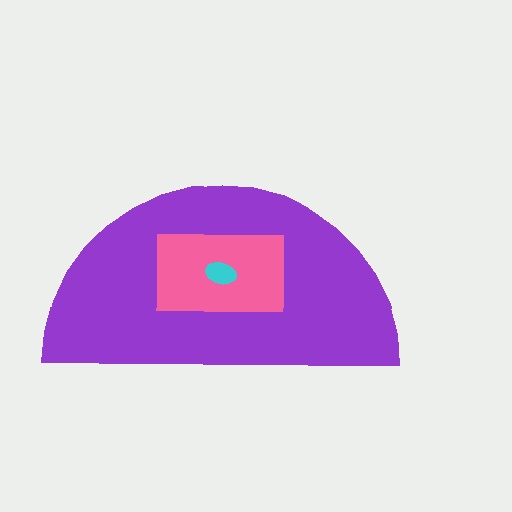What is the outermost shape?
The purple semicircle.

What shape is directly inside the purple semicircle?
The pink rectangle.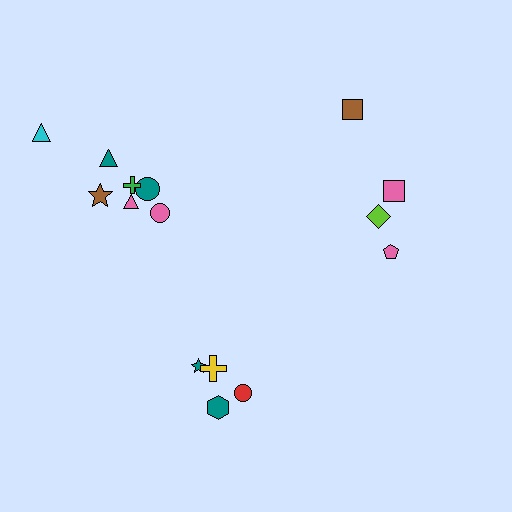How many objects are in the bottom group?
There are 4 objects.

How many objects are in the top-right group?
There are 4 objects.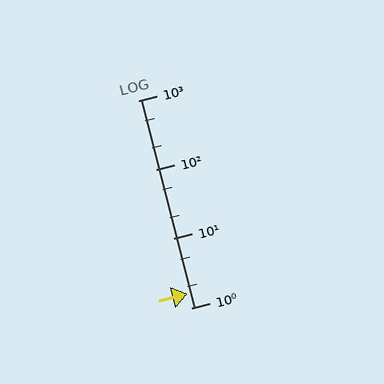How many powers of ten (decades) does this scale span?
The scale spans 3 decades, from 1 to 1000.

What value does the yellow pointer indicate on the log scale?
The pointer indicates approximately 1.6.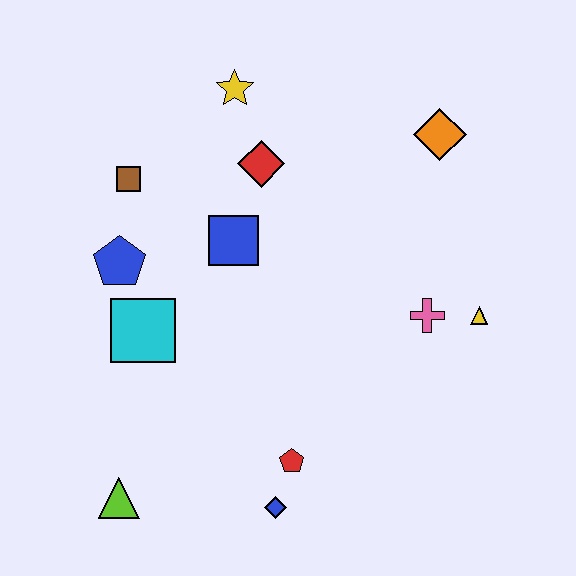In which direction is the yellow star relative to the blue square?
The yellow star is above the blue square.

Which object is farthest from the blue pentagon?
The yellow triangle is farthest from the blue pentagon.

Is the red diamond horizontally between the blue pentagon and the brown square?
No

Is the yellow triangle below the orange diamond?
Yes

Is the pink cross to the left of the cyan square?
No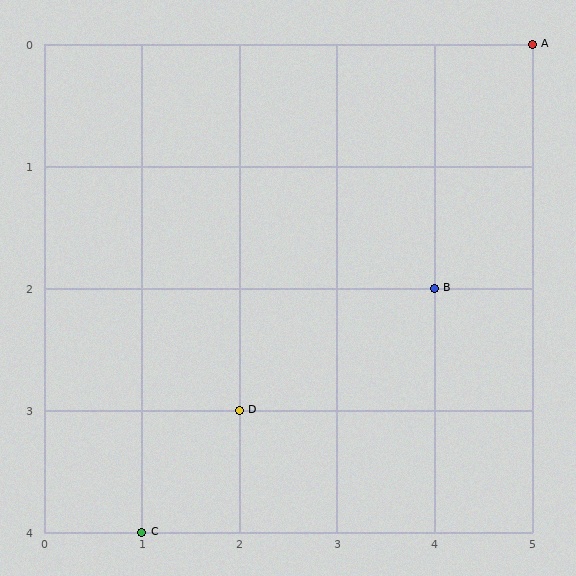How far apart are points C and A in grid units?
Points C and A are 4 columns and 4 rows apart (about 5.7 grid units diagonally).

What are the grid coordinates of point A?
Point A is at grid coordinates (5, 0).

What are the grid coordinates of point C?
Point C is at grid coordinates (1, 4).